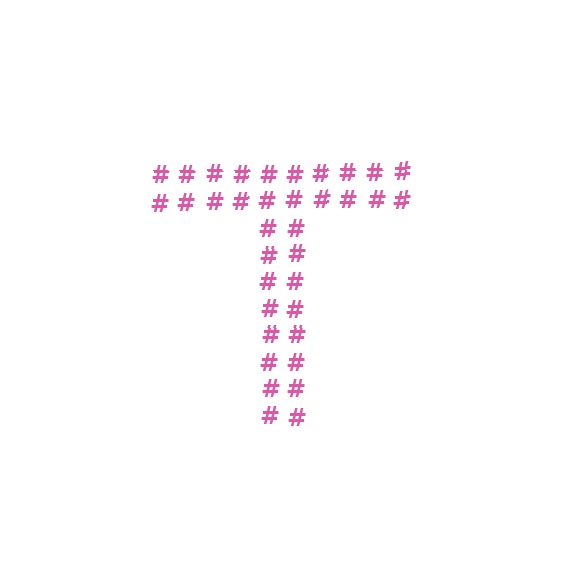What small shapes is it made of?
It is made of small hash symbols.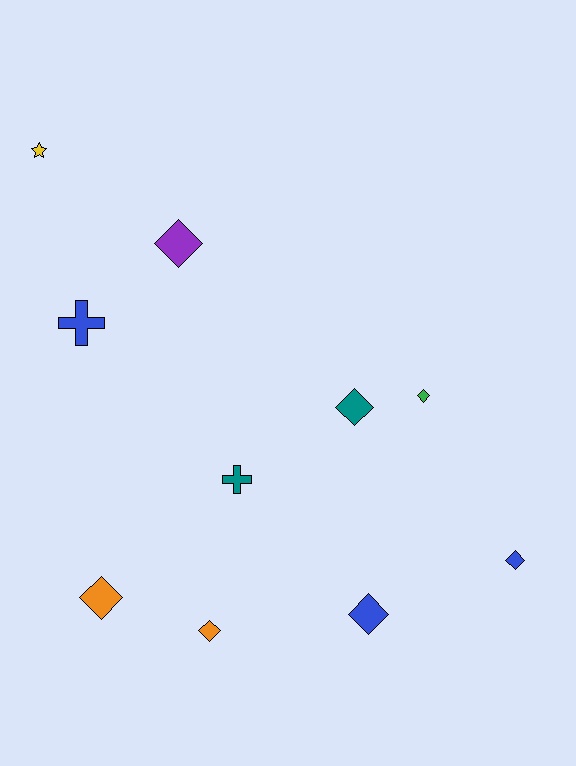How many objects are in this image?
There are 10 objects.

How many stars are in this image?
There is 1 star.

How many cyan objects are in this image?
There are no cyan objects.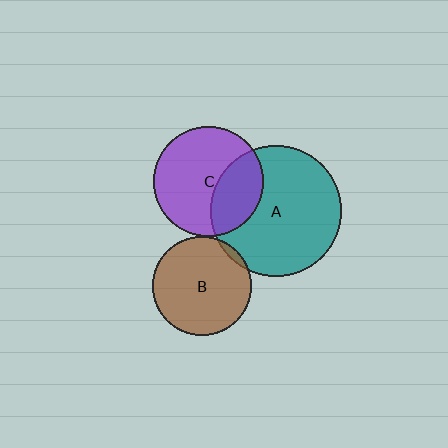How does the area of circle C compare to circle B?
Approximately 1.2 times.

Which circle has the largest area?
Circle A (teal).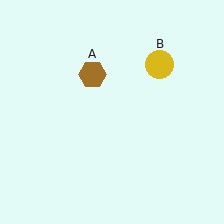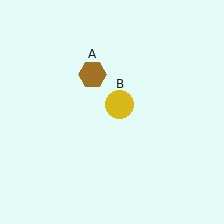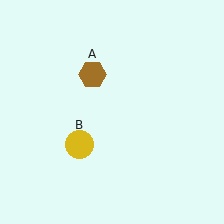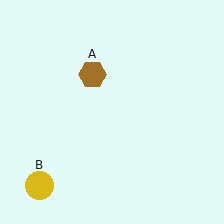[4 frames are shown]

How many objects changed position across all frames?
1 object changed position: yellow circle (object B).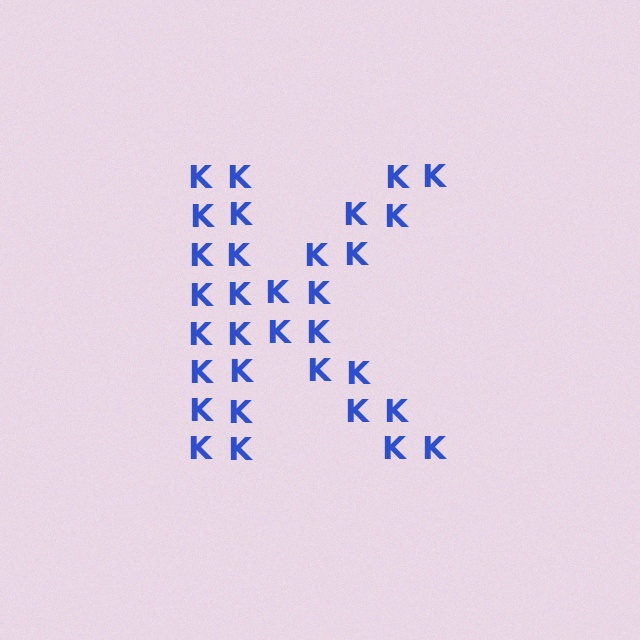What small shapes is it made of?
It is made of small letter K's.